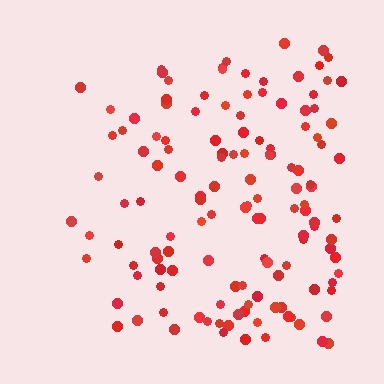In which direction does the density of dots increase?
From left to right, with the right side densest.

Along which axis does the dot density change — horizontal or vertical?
Horizontal.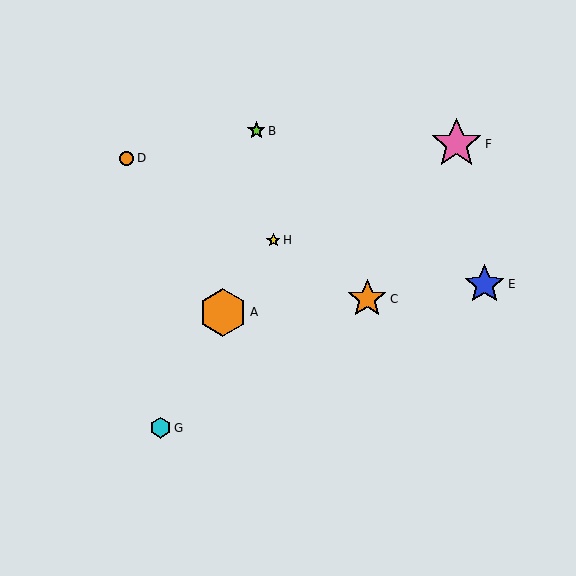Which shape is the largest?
The pink star (labeled F) is the largest.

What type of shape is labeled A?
Shape A is an orange hexagon.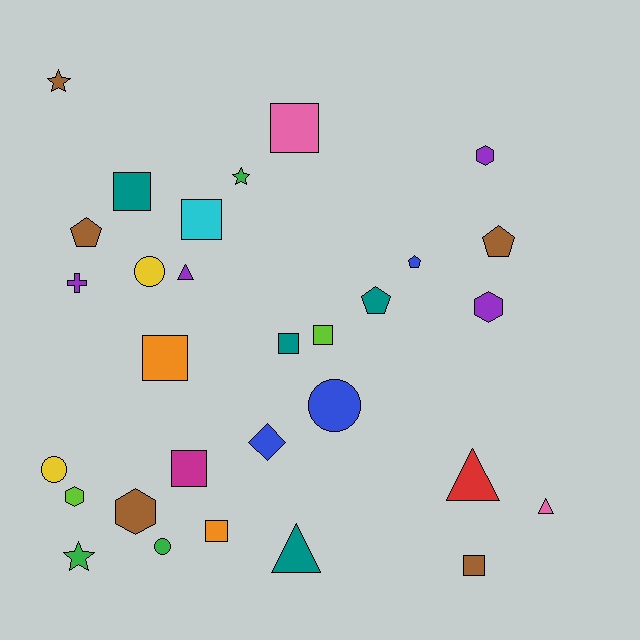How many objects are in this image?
There are 30 objects.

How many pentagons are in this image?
There are 4 pentagons.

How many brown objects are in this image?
There are 5 brown objects.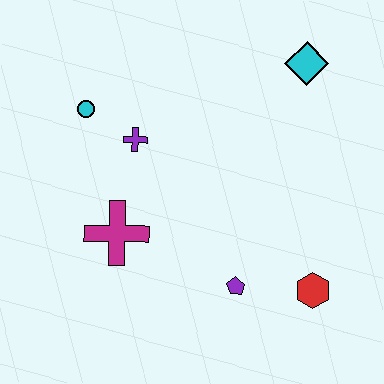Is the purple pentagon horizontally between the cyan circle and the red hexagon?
Yes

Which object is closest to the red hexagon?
The purple pentagon is closest to the red hexagon.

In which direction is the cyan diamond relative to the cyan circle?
The cyan diamond is to the right of the cyan circle.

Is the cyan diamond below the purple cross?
No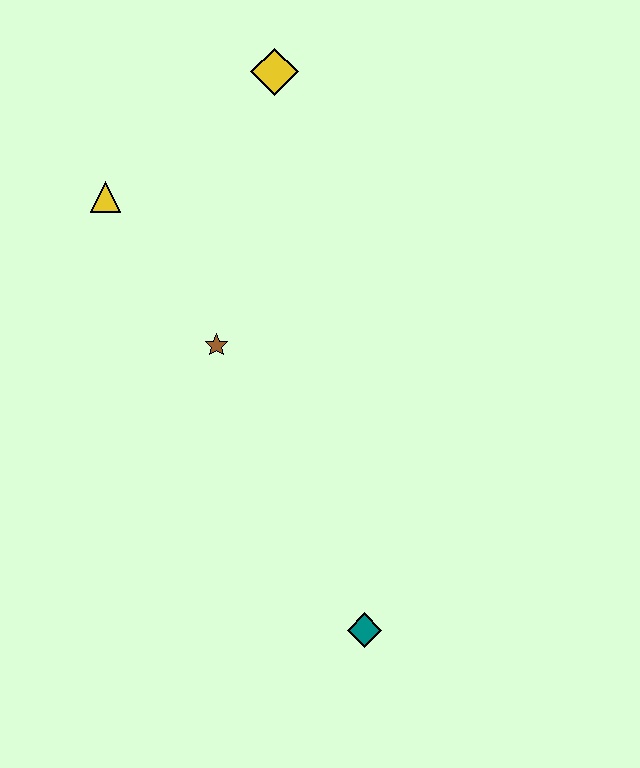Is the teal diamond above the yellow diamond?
No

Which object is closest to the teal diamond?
The brown star is closest to the teal diamond.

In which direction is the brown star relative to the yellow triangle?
The brown star is below the yellow triangle.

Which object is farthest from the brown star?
The teal diamond is farthest from the brown star.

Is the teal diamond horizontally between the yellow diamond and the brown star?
No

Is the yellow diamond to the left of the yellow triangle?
No